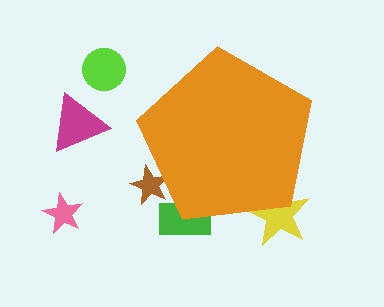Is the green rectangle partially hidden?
Yes, the green rectangle is partially hidden behind the orange pentagon.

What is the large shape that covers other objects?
An orange pentagon.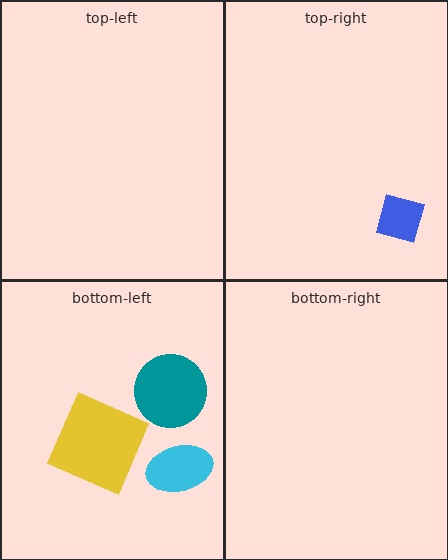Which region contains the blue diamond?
The top-right region.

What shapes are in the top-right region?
The blue diamond.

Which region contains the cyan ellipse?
The bottom-left region.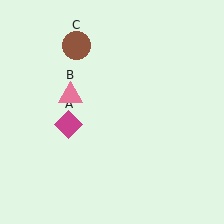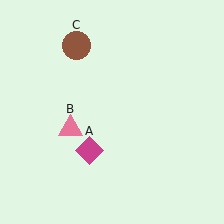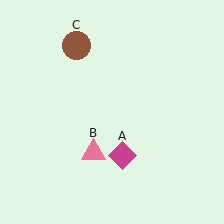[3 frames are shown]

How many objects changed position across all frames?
2 objects changed position: magenta diamond (object A), pink triangle (object B).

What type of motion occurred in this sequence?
The magenta diamond (object A), pink triangle (object B) rotated counterclockwise around the center of the scene.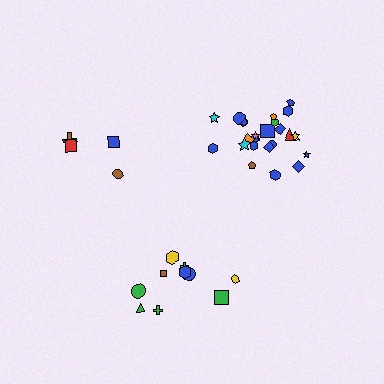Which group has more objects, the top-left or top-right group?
The top-right group.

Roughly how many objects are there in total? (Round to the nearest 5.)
Roughly 40 objects in total.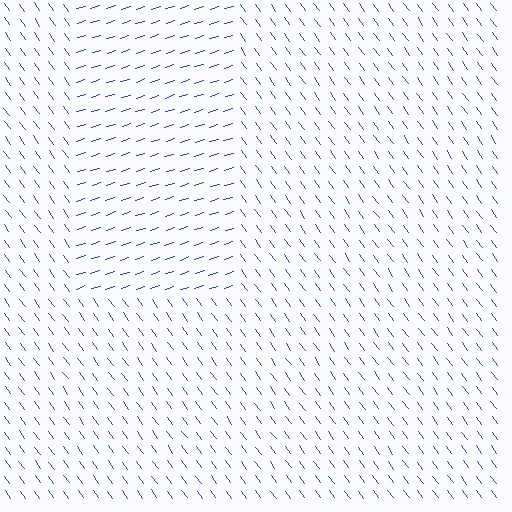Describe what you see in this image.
The image is filled with small blue line segments. A rectangle region in the image has lines oriented differently from the surrounding lines, creating a visible texture boundary.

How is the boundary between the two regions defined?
The boundary is defined purely by a change in line orientation (approximately 72 degrees difference). All lines are the same color and thickness.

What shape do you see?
I see a rectangle.